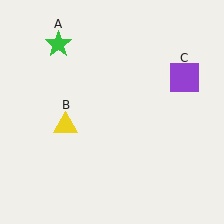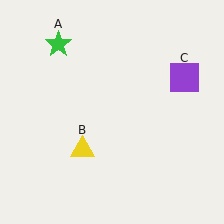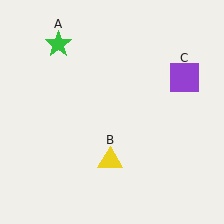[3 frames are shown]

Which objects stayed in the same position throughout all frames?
Green star (object A) and purple square (object C) remained stationary.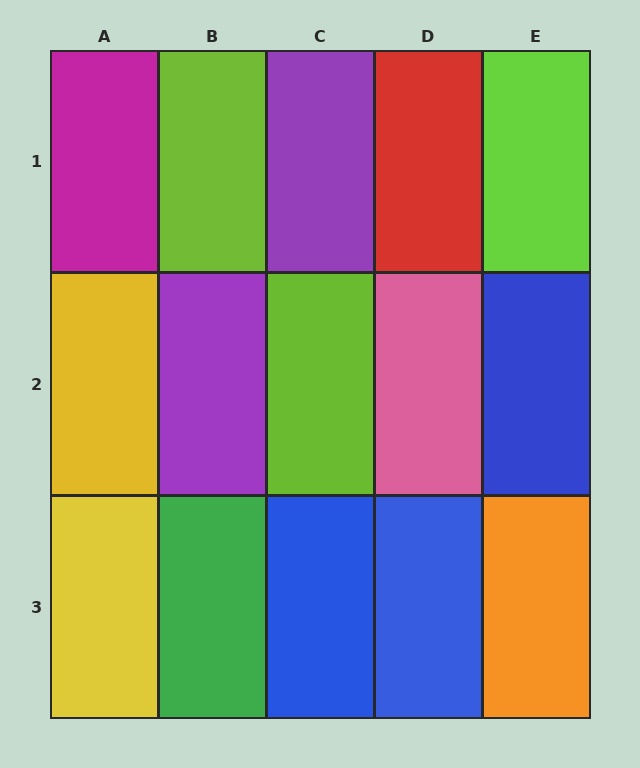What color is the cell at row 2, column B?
Purple.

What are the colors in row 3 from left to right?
Yellow, green, blue, blue, orange.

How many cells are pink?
1 cell is pink.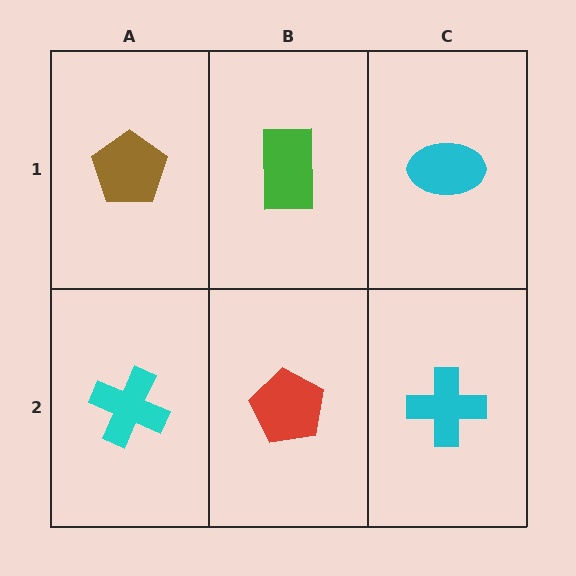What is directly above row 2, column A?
A brown pentagon.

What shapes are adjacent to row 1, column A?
A cyan cross (row 2, column A), a green rectangle (row 1, column B).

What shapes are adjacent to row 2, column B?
A green rectangle (row 1, column B), a cyan cross (row 2, column A), a cyan cross (row 2, column C).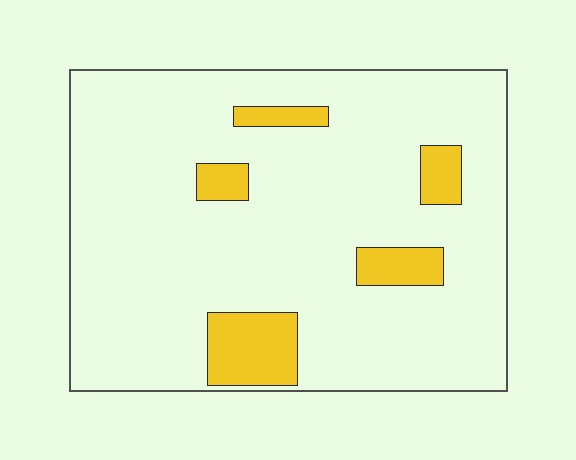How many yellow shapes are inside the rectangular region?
5.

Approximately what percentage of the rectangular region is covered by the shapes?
Approximately 10%.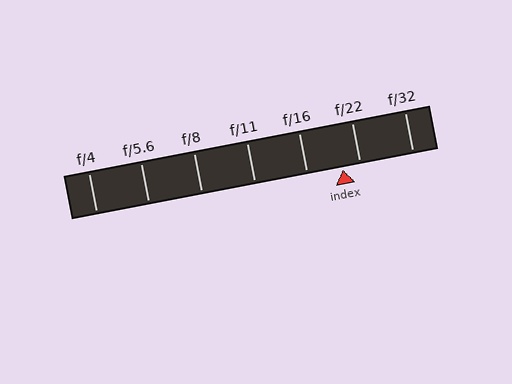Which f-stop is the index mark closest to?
The index mark is closest to f/22.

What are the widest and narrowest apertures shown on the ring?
The widest aperture shown is f/4 and the narrowest is f/32.